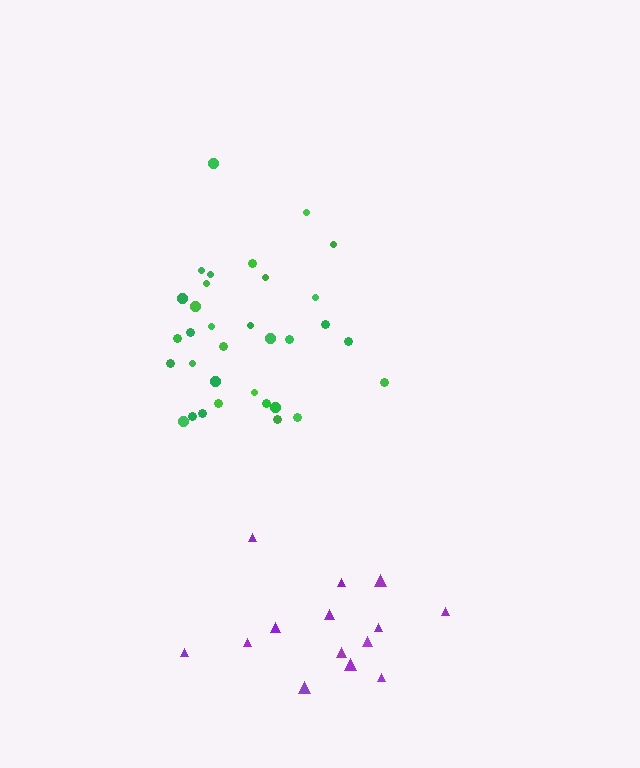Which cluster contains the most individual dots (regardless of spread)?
Green (33).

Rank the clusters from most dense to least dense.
green, purple.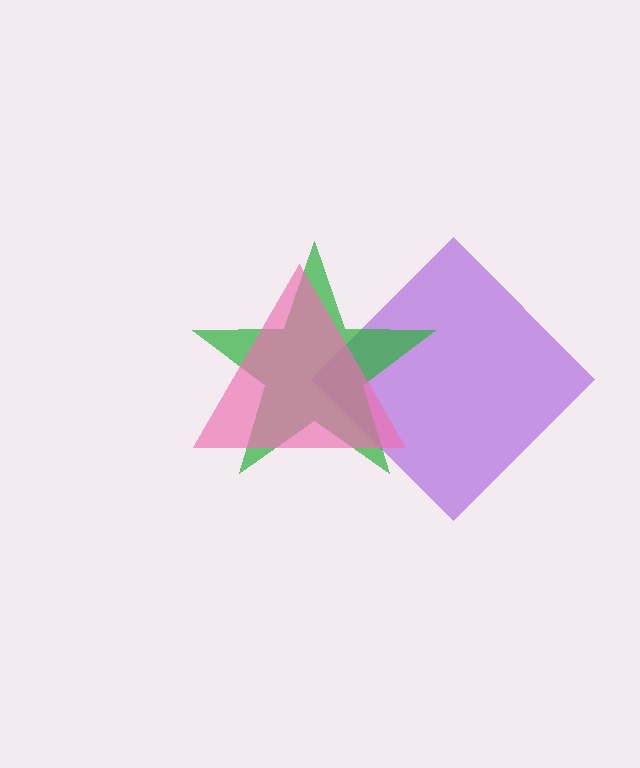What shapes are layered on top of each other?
The layered shapes are: a purple diamond, a green star, a pink triangle.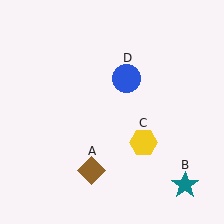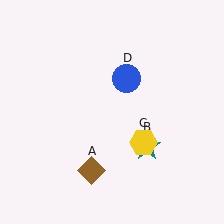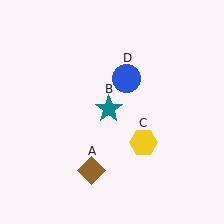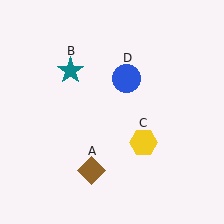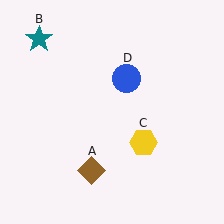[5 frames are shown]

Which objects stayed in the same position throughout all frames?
Brown diamond (object A) and yellow hexagon (object C) and blue circle (object D) remained stationary.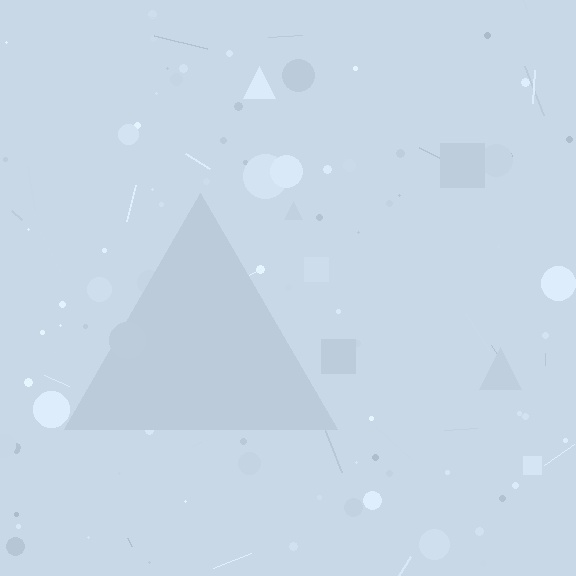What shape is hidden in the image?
A triangle is hidden in the image.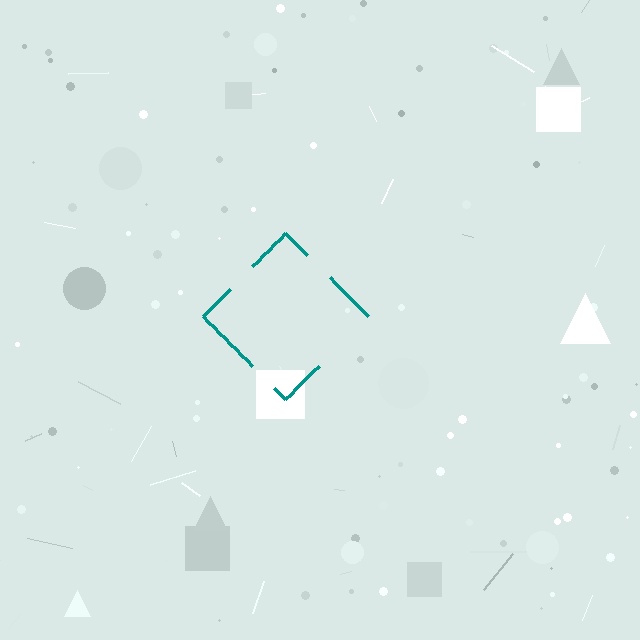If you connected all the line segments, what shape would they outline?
They would outline a diamond.